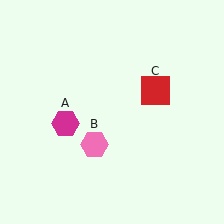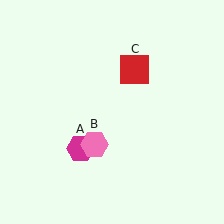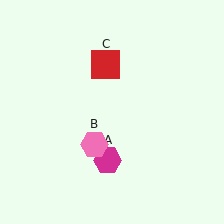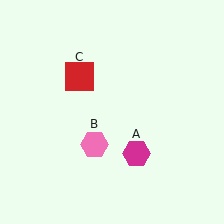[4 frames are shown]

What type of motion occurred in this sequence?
The magenta hexagon (object A), red square (object C) rotated counterclockwise around the center of the scene.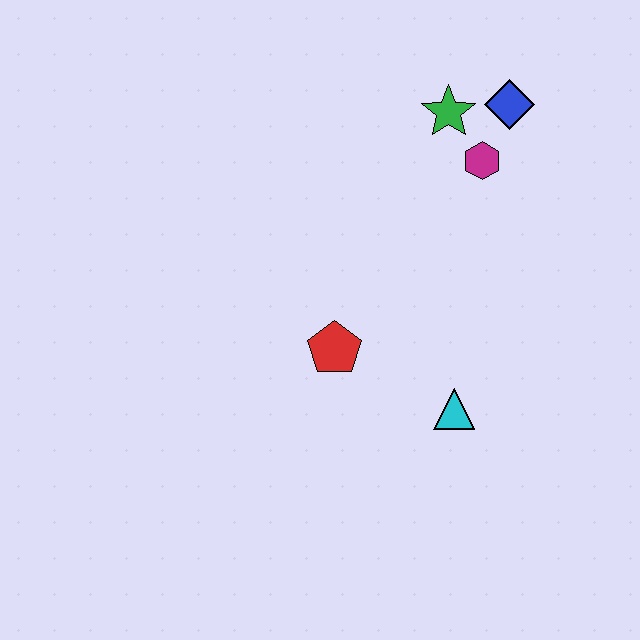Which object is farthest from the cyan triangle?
The blue diamond is farthest from the cyan triangle.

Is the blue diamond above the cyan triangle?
Yes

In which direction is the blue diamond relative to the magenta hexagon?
The blue diamond is above the magenta hexagon.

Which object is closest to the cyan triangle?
The red pentagon is closest to the cyan triangle.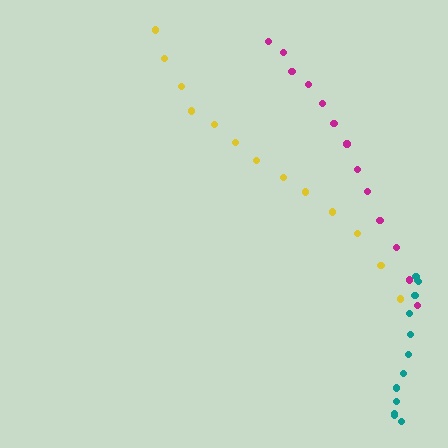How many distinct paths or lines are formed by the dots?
There are 3 distinct paths.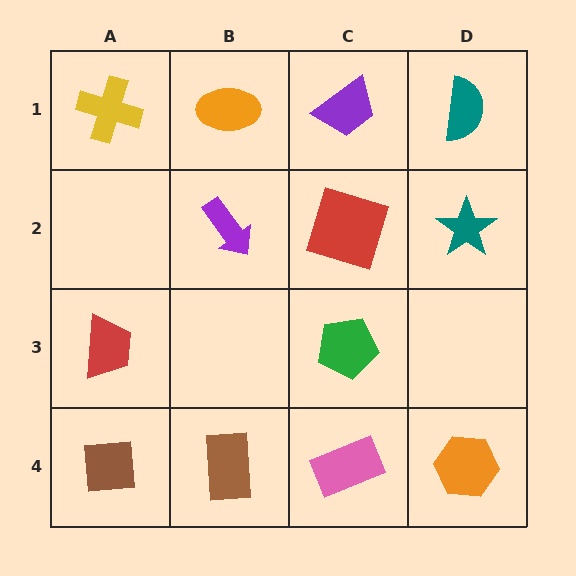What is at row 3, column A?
A red trapezoid.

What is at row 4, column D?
An orange hexagon.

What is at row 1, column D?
A teal semicircle.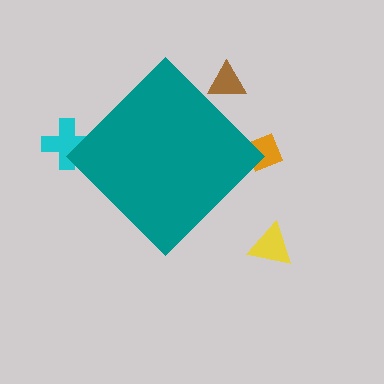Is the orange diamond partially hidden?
Yes, the orange diamond is partially hidden behind the teal diamond.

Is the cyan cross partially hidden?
Yes, the cyan cross is partially hidden behind the teal diamond.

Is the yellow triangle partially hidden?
No, the yellow triangle is fully visible.